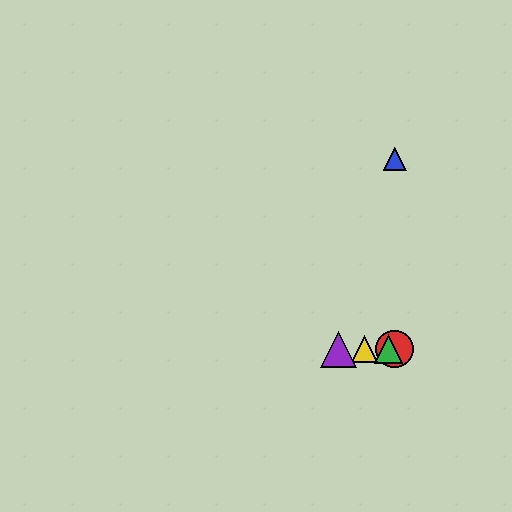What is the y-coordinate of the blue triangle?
The blue triangle is at y≈159.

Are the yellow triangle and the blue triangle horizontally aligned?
No, the yellow triangle is at y≈349 and the blue triangle is at y≈159.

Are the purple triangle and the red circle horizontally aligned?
Yes, both are at y≈349.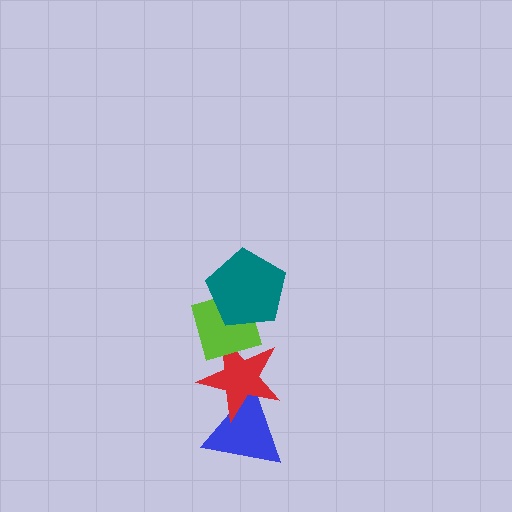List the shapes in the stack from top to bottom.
From top to bottom: the teal pentagon, the lime diamond, the red star, the blue triangle.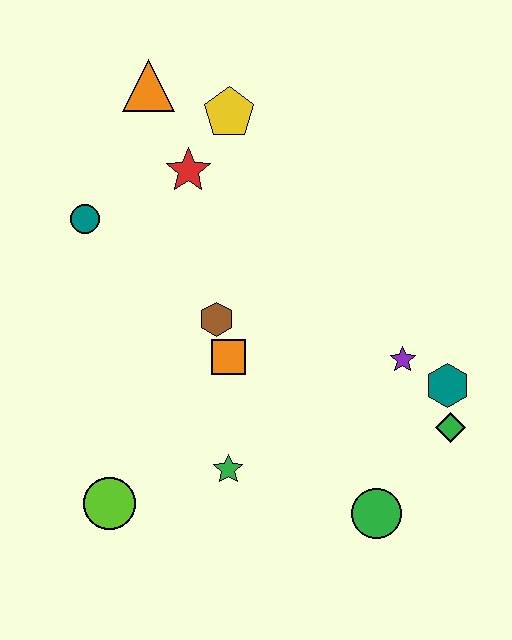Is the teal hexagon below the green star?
No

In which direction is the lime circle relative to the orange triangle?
The lime circle is below the orange triangle.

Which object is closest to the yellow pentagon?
The red star is closest to the yellow pentagon.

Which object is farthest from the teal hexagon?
The orange triangle is farthest from the teal hexagon.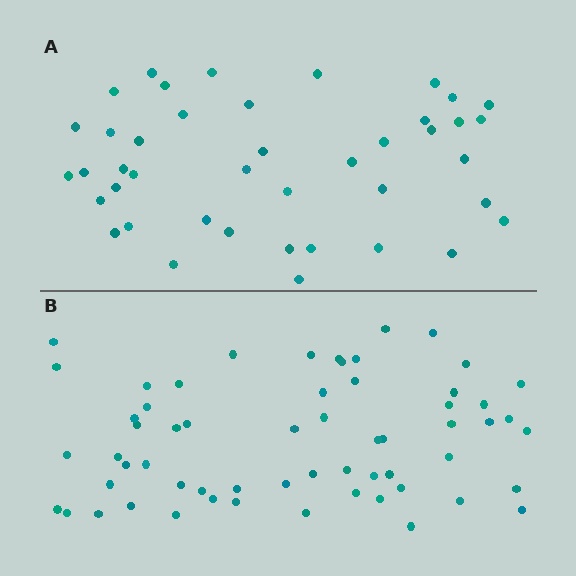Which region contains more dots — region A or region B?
Region B (the bottom region) has more dots.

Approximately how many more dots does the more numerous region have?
Region B has approximately 20 more dots than region A.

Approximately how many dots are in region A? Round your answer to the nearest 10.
About 40 dots. (The exact count is 42, which rounds to 40.)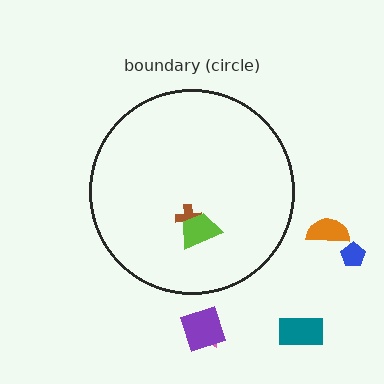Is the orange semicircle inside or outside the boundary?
Outside.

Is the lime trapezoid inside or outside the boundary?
Inside.